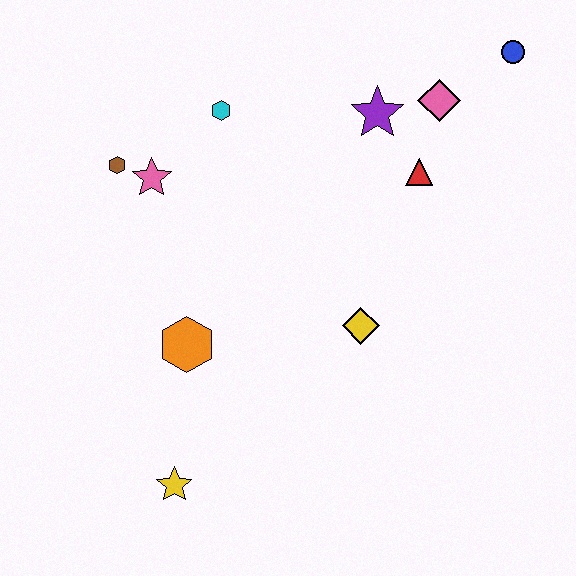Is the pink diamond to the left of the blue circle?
Yes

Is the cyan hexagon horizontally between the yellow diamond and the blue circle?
No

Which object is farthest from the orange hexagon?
The blue circle is farthest from the orange hexagon.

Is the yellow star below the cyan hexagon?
Yes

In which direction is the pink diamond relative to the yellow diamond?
The pink diamond is above the yellow diamond.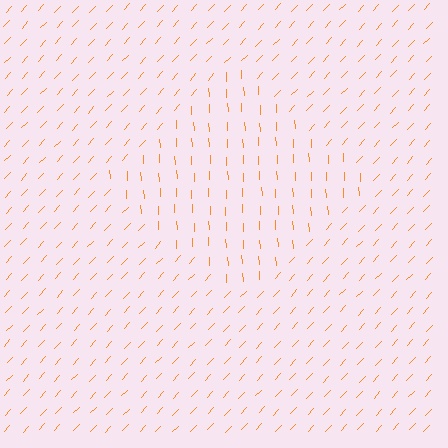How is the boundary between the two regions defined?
The boundary is defined purely by a change in line orientation (approximately 45 degrees difference). All lines are the same color and thickness.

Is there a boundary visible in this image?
Yes, there is a texture boundary formed by a change in line orientation.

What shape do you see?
I see a diamond.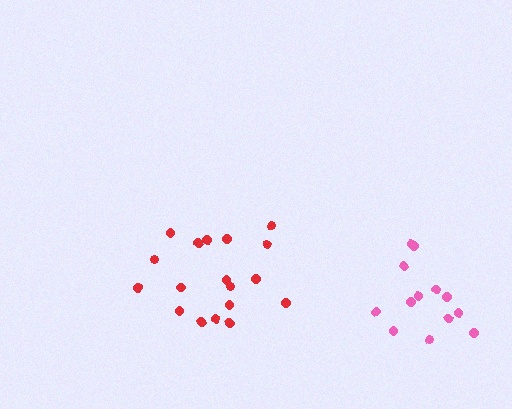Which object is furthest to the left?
The red cluster is leftmost.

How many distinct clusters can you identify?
There are 2 distinct clusters.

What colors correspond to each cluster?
The clusters are colored: pink, red.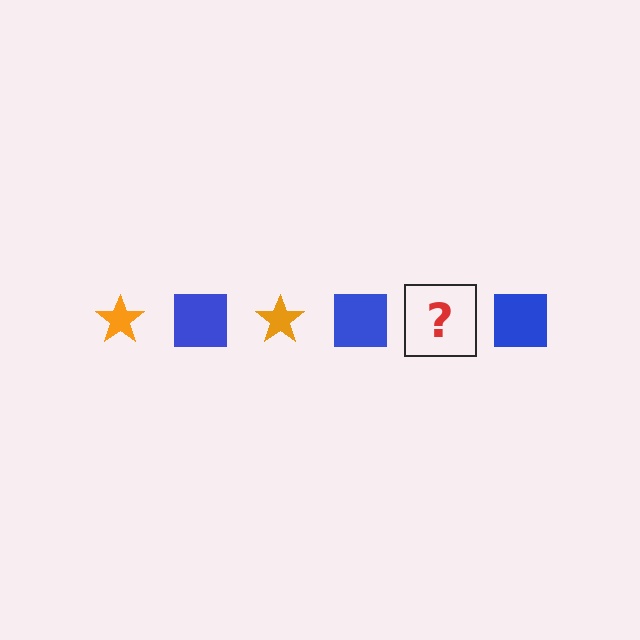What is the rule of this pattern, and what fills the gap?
The rule is that the pattern alternates between orange star and blue square. The gap should be filled with an orange star.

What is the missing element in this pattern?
The missing element is an orange star.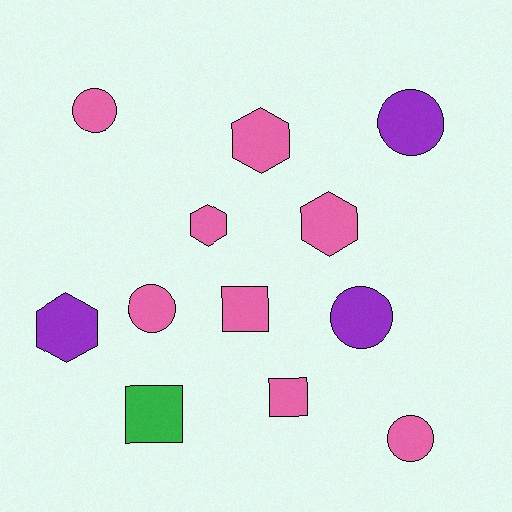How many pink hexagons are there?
There are 3 pink hexagons.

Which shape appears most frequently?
Circle, with 5 objects.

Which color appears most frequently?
Pink, with 8 objects.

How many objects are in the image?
There are 12 objects.